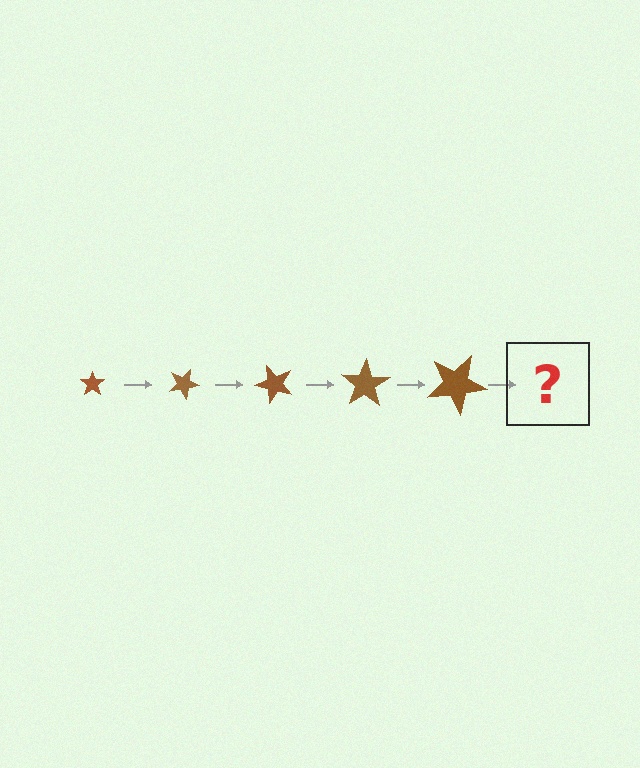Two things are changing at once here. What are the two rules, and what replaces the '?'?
The two rules are that the star grows larger each step and it rotates 25 degrees each step. The '?' should be a star, larger than the previous one and rotated 125 degrees from the start.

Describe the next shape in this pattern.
It should be a star, larger than the previous one and rotated 125 degrees from the start.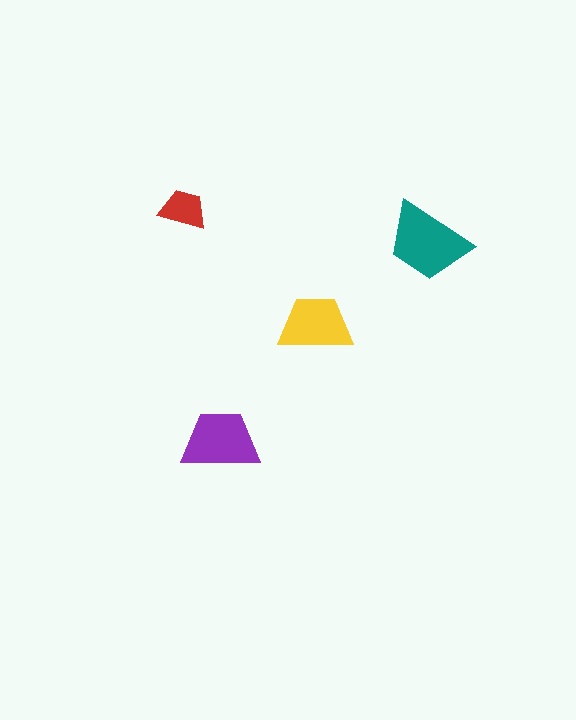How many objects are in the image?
There are 4 objects in the image.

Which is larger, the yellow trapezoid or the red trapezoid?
The yellow one.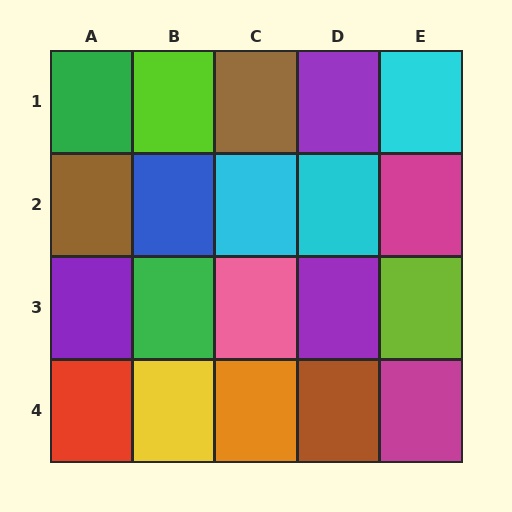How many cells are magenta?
2 cells are magenta.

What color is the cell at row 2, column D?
Cyan.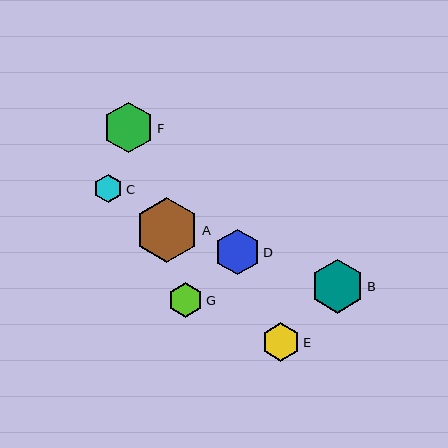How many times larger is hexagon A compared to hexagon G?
Hexagon A is approximately 1.8 times the size of hexagon G.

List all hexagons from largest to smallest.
From largest to smallest: A, B, F, D, E, G, C.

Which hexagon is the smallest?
Hexagon C is the smallest with a size of approximately 29 pixels.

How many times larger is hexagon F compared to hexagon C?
Hexagon F is approximately 1.8 times the size of hexagon C.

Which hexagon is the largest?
Hexagon A is the largest with a size of approximately 64 pixels.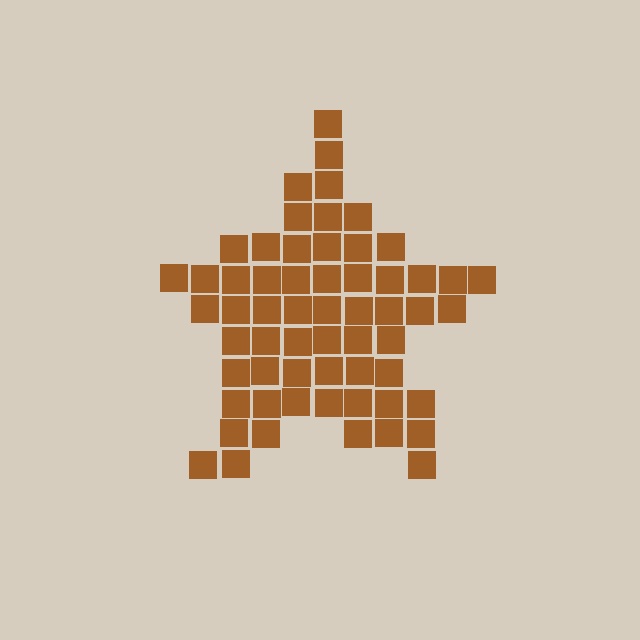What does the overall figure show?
The overall figure shows a star.